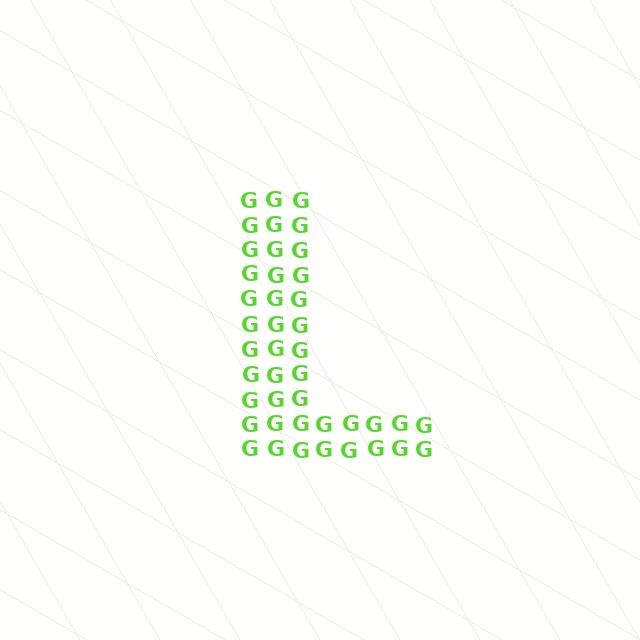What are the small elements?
The small elements are letter G's.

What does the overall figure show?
The overall figure shows the letter L.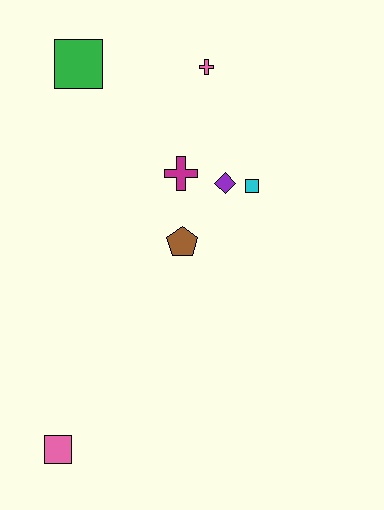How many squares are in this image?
There are 3 squares.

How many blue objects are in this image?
There are no blue objects.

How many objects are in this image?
There are 7 objects.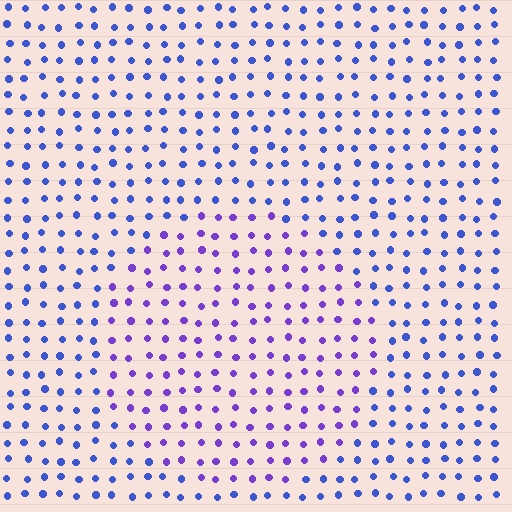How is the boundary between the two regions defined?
The boundary is defined purely by a slight shift in hue (about 35 degrees). Spacing, size, and orientation are identical on both sides.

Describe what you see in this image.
The image is filled with small blue elements in a uniform arrangement. A circle-shaped region is visible where the elements are tinted to a slightly different hue, forming a subtle color boundary.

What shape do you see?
I see a circle.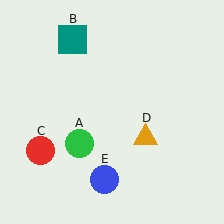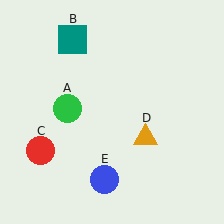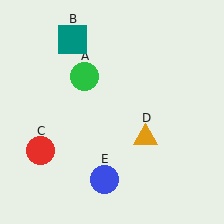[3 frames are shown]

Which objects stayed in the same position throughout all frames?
Teal square (object B) and red circle (object C) and orange triangle (object D) and blue circle (object E) remained stationary.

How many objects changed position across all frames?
1 object changed position: green circle (object A).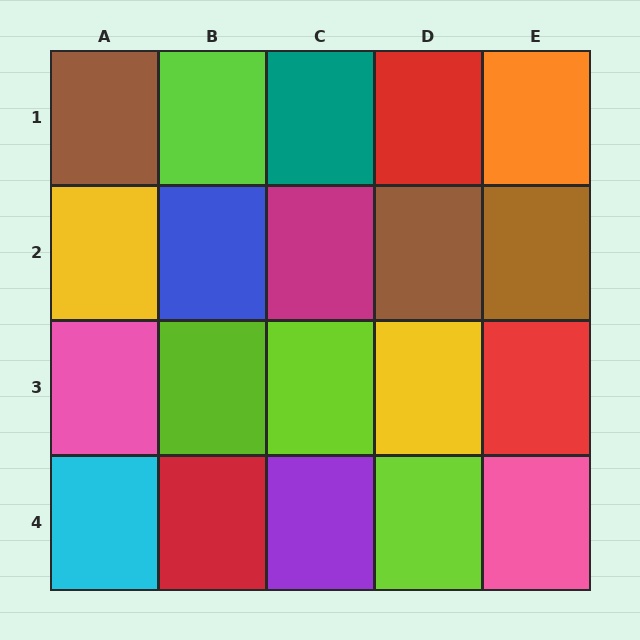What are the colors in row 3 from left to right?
Pink, lime, lime, yellow, red.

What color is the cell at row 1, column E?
Orange.